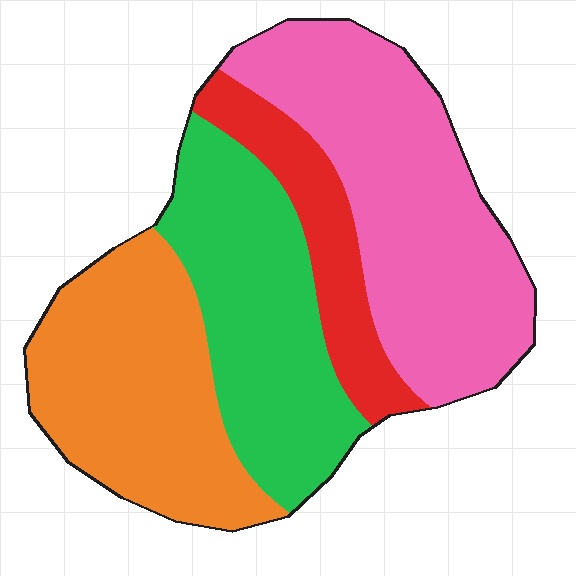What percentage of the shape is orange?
Orange takes up between a sixth and a third of the shape.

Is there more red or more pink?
Pink.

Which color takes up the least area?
Red, at roughly 15%.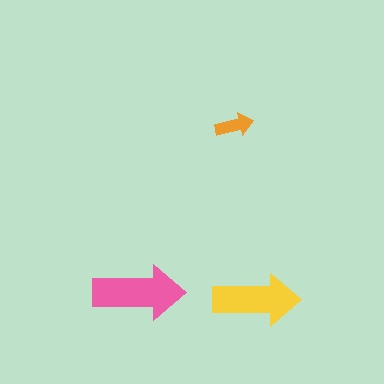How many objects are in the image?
There are 3 objects in the image.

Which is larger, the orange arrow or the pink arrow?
The pink one.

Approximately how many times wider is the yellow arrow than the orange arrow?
About 2.5 times wider.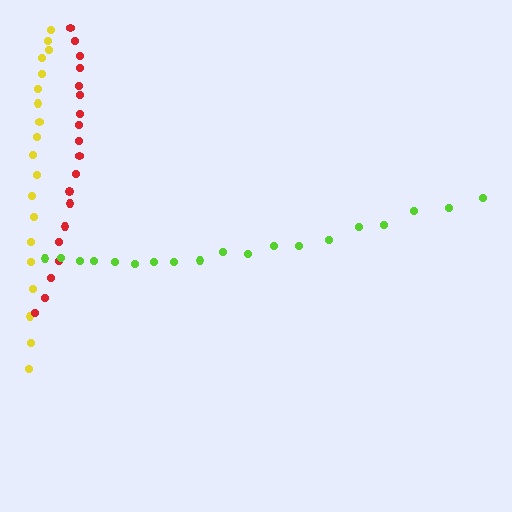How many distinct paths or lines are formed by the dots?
There are 3 distinct paths.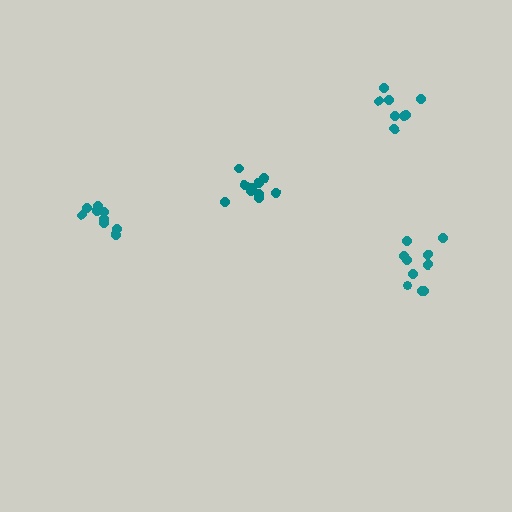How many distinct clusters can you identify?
There are 4 distinct clusters.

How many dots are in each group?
Group 1: 8 dots, Group 2: 10 dots, Group 3: 10 dots, Group 4: 10 dots (38 total).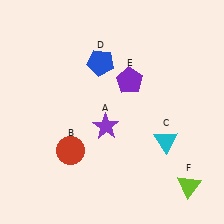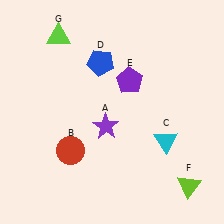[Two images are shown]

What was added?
A lime triangle (G) was added in Image 2.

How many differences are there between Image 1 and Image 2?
There is 1 difference between the two images.